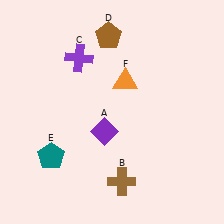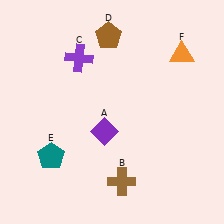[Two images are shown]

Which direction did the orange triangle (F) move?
The orange triangle (F) moved right.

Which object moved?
The orange triangle (F) moved right.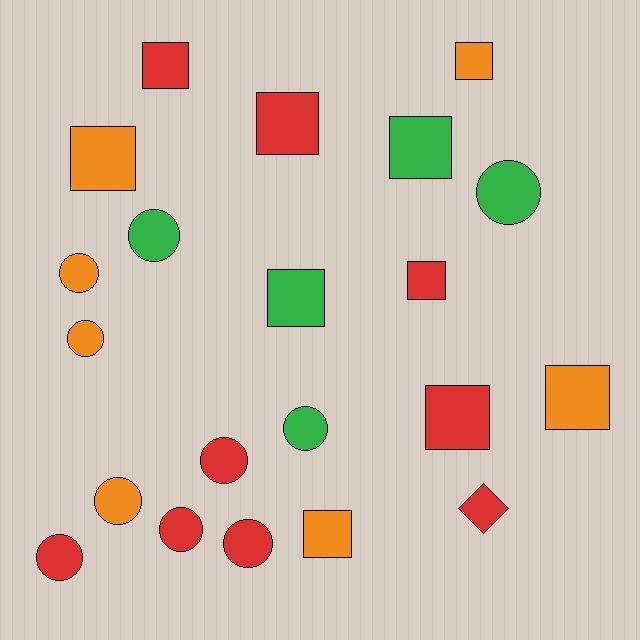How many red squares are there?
There are 4 red squares.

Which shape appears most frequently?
Square, with 10 objects.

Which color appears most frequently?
Red, with 9 objects.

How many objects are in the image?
There are 21 objects.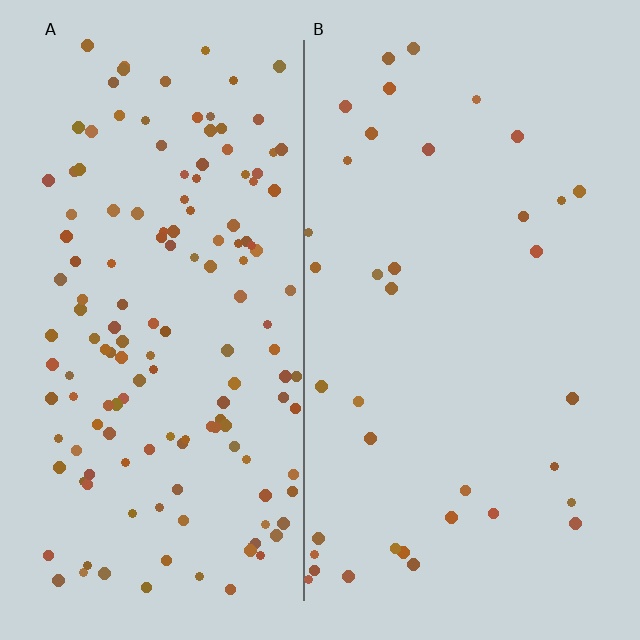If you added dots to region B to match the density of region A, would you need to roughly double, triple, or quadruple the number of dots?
Approximately quadruple.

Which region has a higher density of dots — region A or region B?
A (the left).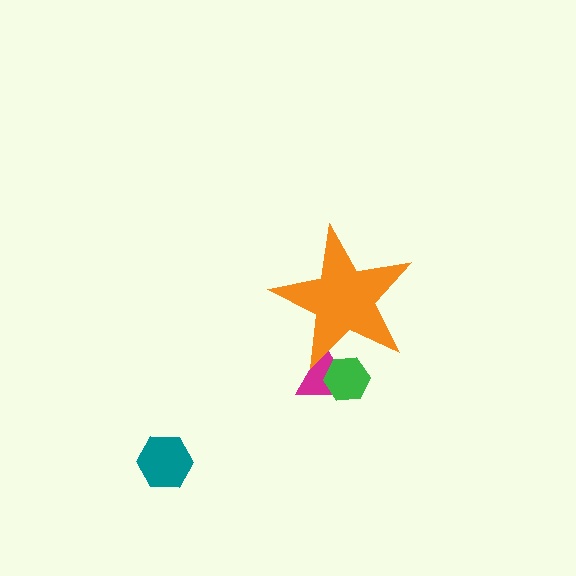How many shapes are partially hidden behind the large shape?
2 shapes are partially hidden.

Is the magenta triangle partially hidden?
Yes, the magenta triangle is partially hidden behind the orange star.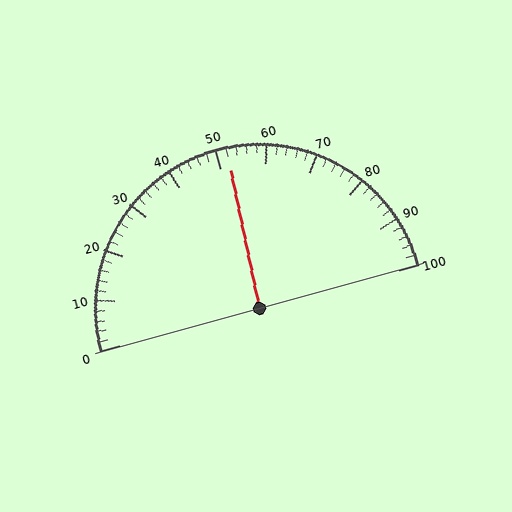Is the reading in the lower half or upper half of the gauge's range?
The reading is in the upper half of the range (0 to 100).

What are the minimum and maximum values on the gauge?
The gauge ranges from 0 to 100.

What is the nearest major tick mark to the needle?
The nearest major tick mark is 50.